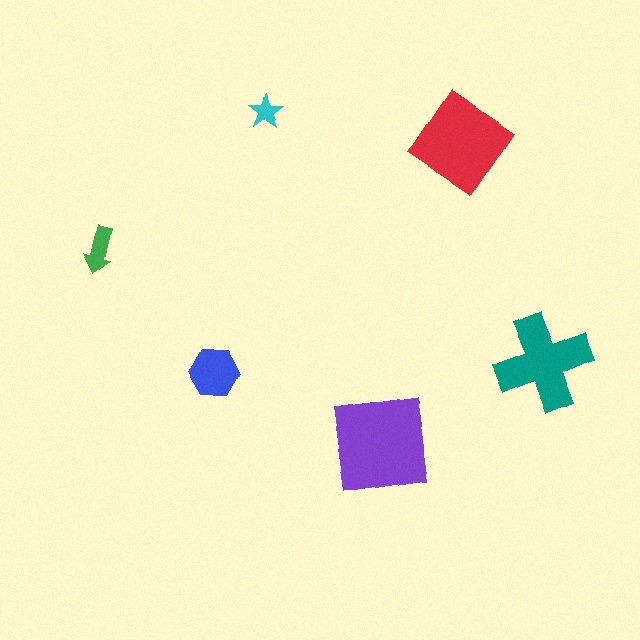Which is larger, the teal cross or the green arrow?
The teal cross.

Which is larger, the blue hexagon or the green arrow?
The blue hexagon.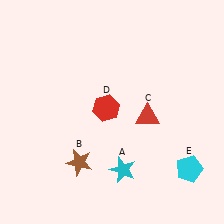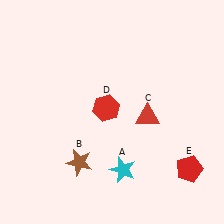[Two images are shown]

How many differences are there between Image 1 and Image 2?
There is 1 difference between the two images.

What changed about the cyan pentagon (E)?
In Image 1, E is cyan. In Image 2, it changed to red.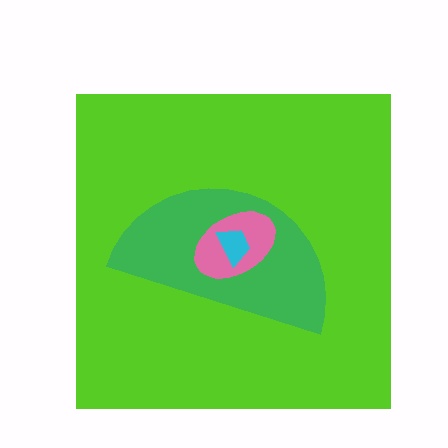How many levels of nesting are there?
4.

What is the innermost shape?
The cyan trapezoid.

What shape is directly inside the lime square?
The green semicircle.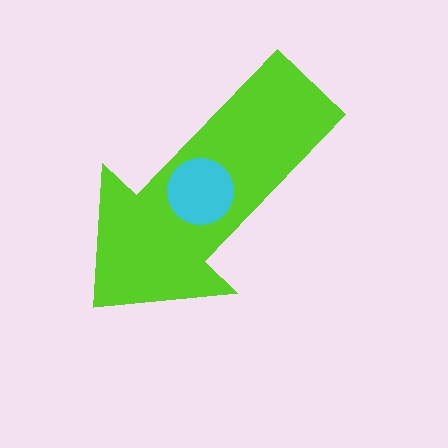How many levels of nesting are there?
2.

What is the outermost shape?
The lime arrow.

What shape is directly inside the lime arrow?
The cyan circle.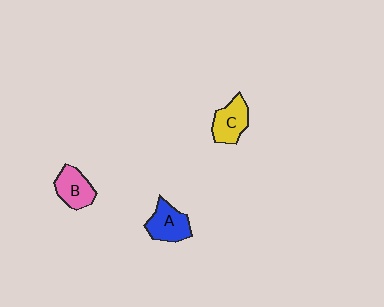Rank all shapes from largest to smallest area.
From largest to smallest: A (blue), C (yellow), B (pink).